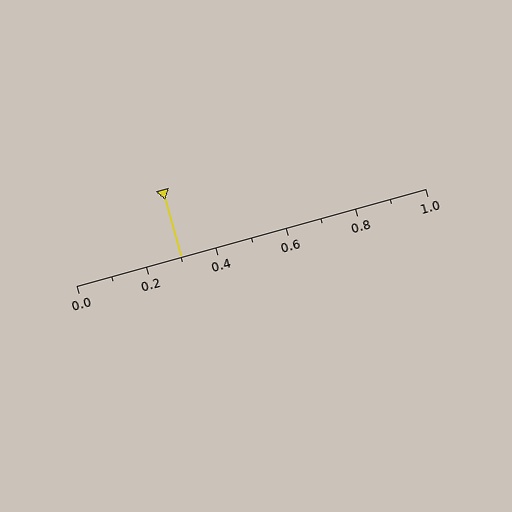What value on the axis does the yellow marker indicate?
The marker indicates approximately 0.3.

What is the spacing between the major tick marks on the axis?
The major ticks are spaced 0.2 apart.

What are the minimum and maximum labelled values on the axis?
The axis runs from 0.0 to 1.0.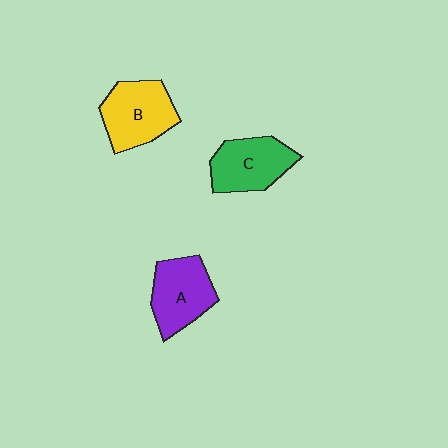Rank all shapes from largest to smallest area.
From largest to smallest: B (yellow), C (green), A (purple).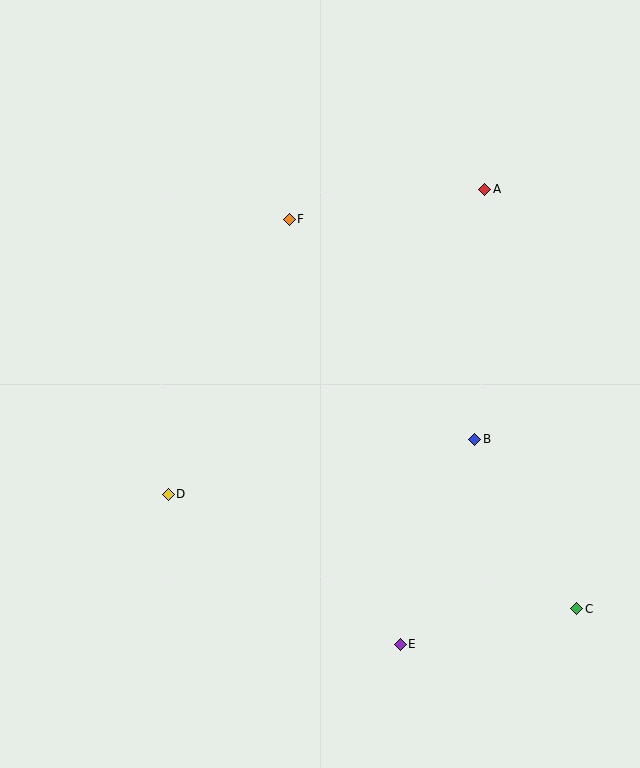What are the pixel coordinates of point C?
Point C is at (577, 609).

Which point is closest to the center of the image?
Point B at (475, 439) is closest to the center.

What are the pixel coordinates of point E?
Point E is at (400, 644).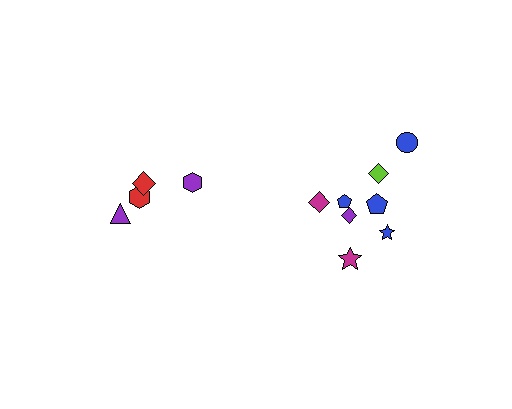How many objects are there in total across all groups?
There are 12 objects.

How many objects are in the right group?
There are 8 objects.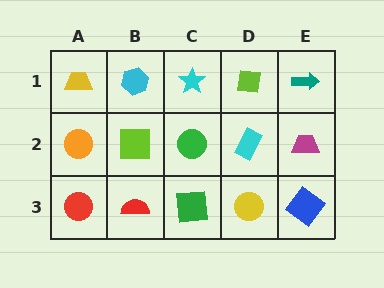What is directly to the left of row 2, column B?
An orange circle.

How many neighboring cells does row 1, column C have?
3.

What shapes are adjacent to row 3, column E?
A magenta trapezoid (row 2, column E), a yellow circle (row 3, column D).